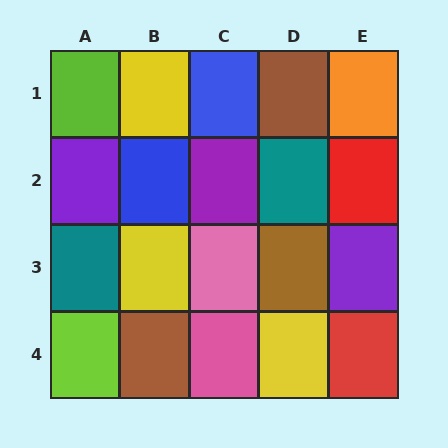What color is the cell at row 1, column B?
Yellow.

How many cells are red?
2 cells are red.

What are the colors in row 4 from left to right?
Lime, brown, pink, yellow, red.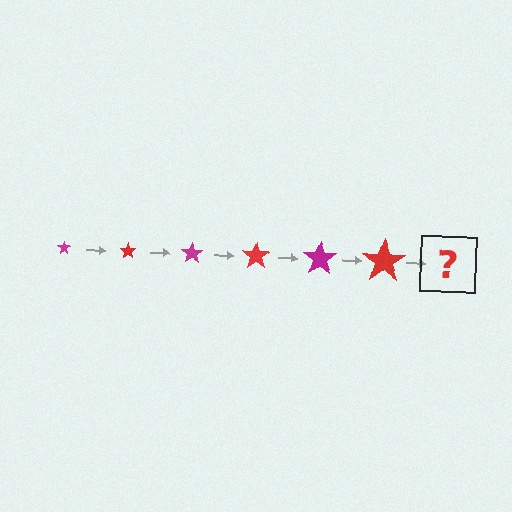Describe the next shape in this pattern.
It should be a magenta star, larger than the previous one.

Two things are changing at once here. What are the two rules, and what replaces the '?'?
The two rules are that the star grows larger each step and the color cycles through magenta and red. The '?' should be a magenta star, larger than the previous one.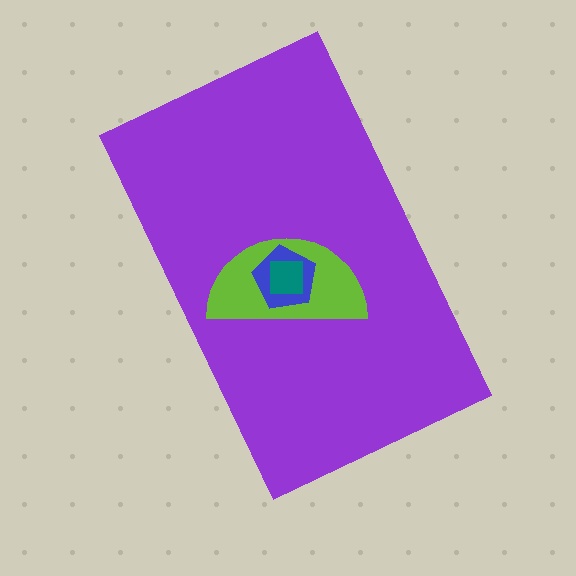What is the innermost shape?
The teal square.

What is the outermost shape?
The purple rectangle.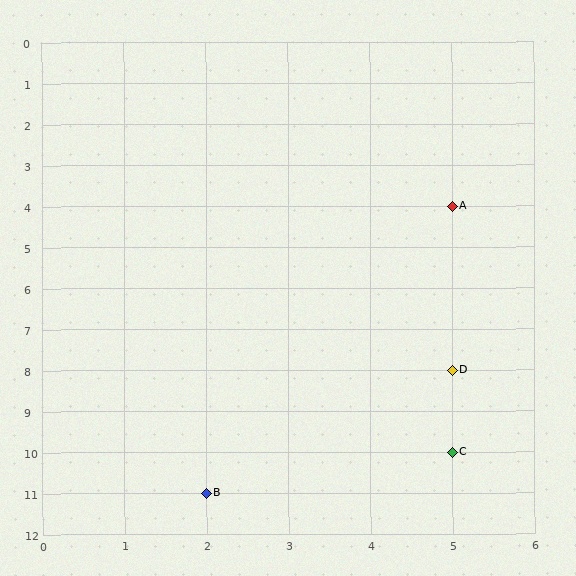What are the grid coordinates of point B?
Point B is at grid coordinates (2, 11).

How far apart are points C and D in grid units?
Points C and D are 2 rows apart.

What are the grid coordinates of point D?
Point D is at grid coordinates (5, 8).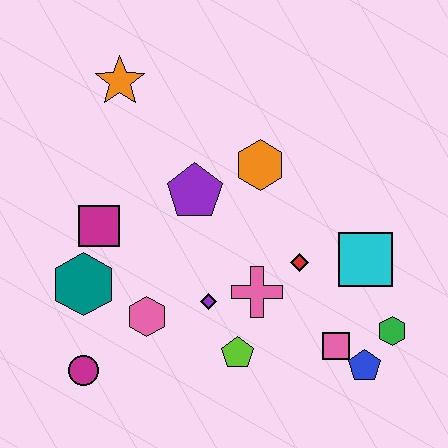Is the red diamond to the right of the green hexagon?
No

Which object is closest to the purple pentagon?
The orange hexagon is closest to the purple pentagon.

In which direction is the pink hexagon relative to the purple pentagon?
The pink hexagon is below the purple pentagon.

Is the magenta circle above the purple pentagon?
No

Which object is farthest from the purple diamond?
The orange star is farthest from the purple diamond.